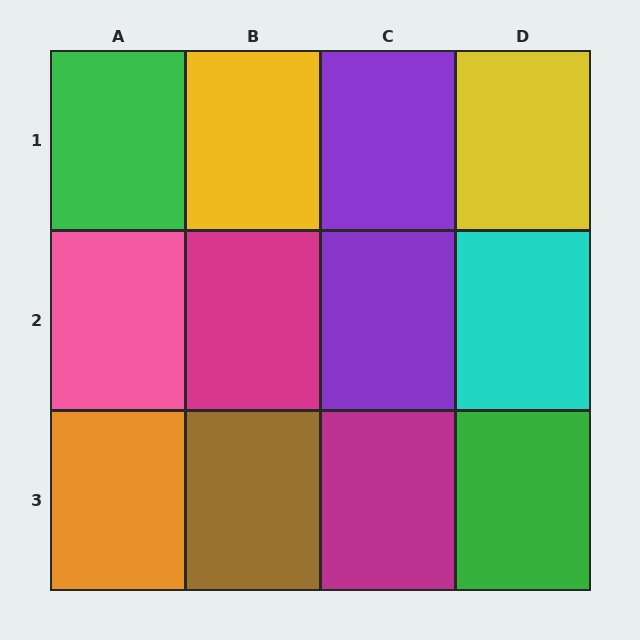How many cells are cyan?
1 cell is cyan.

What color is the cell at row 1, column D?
Yellow.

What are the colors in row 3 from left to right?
Orange, brown, magenta, green.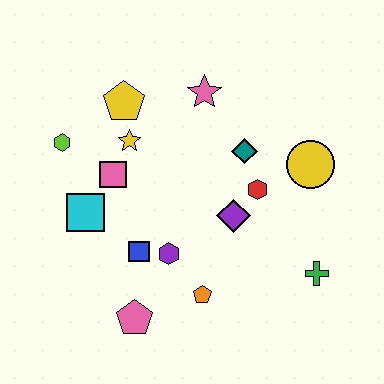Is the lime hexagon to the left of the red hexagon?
Yes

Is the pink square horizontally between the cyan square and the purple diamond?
Yes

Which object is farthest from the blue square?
The yellow circle is farthest from the blue square.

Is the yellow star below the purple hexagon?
No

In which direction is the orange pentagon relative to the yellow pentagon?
The orange pentagon is below the yellow pentagon.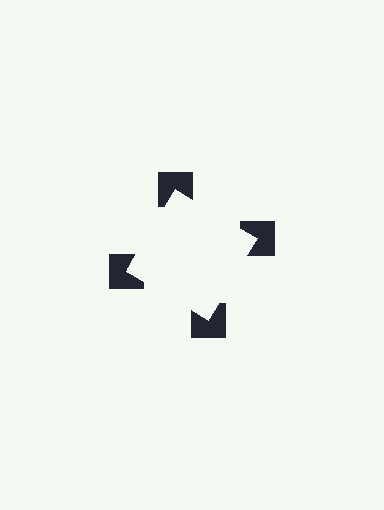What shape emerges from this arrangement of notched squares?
An illusory square — its edges are inferred from the aligned wedge cuts in the notched squares, not physically drawn.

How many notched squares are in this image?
There are 4 — one at each vertex of the illusory square.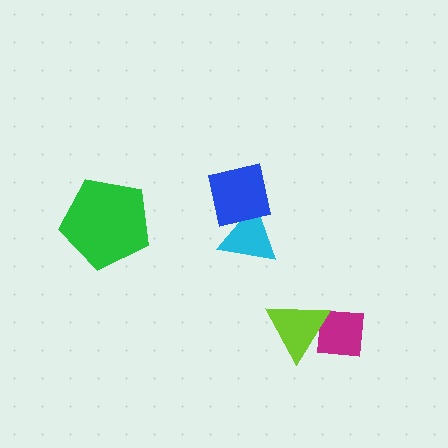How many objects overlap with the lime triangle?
1 object overlaps with the lime triangle.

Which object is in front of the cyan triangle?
The blue square is in front of the cyan triangle.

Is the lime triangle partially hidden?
No, no other shape covers it.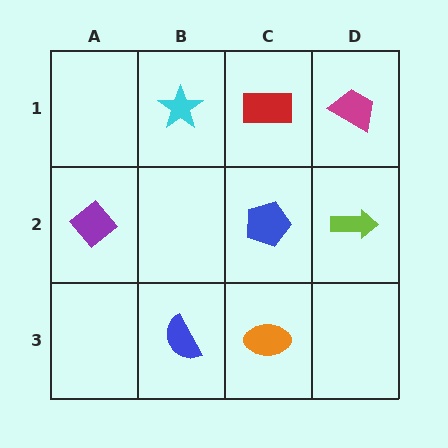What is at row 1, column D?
A magenta trapezoid.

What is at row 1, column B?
A cyan star.